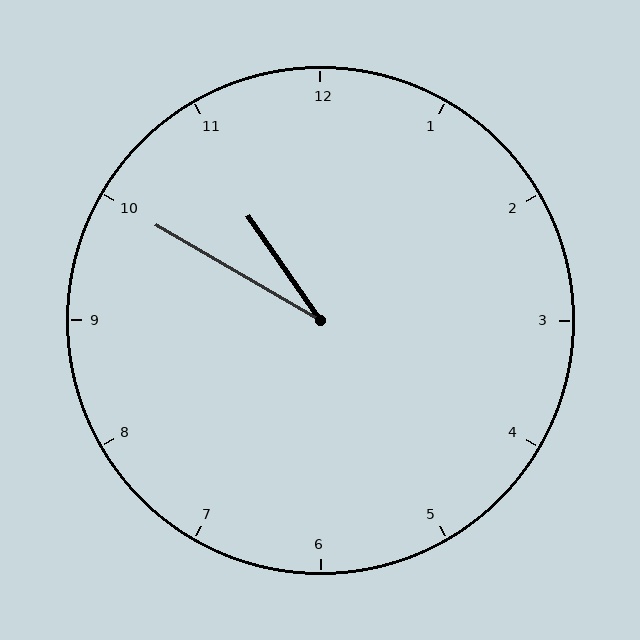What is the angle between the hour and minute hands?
Approximately 25 degrees.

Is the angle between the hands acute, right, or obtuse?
It is acute.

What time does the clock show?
10:50.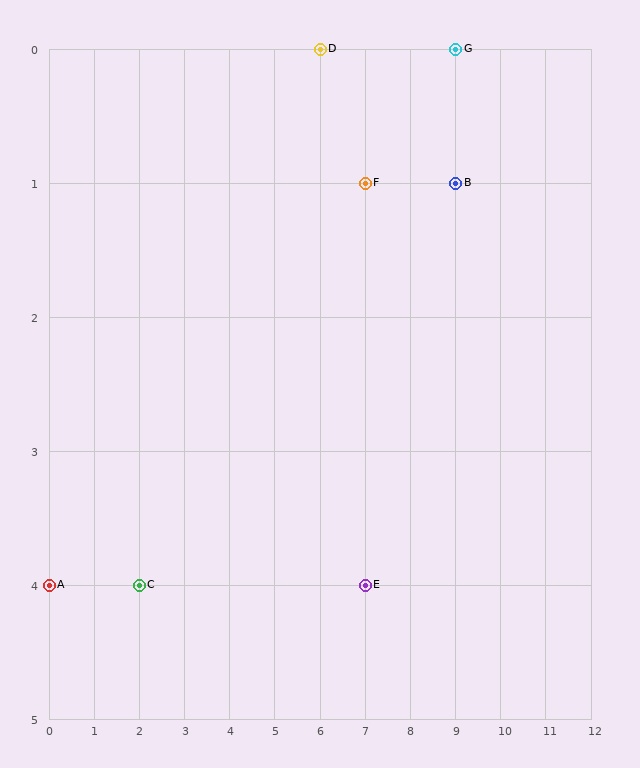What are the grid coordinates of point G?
Point G is at grid coordinates (9, 0).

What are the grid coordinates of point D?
Point D is at grid coordinates (6, 0).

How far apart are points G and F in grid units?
Points G and F are 2 columns and 1 row apart (about 2.2 grid units diagonally).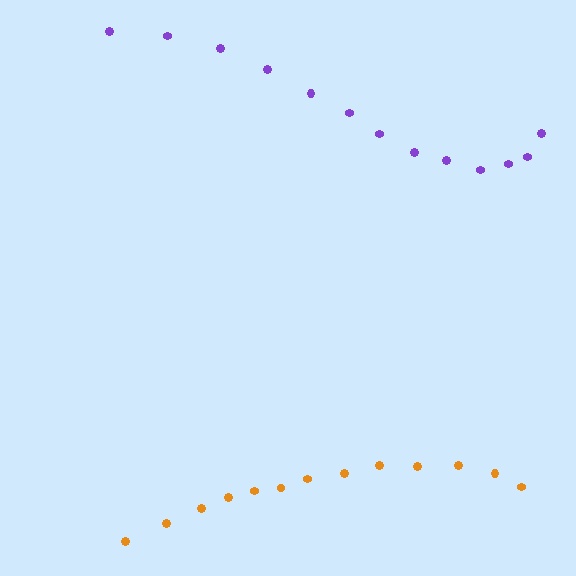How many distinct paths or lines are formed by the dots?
There are 2 distinct paths.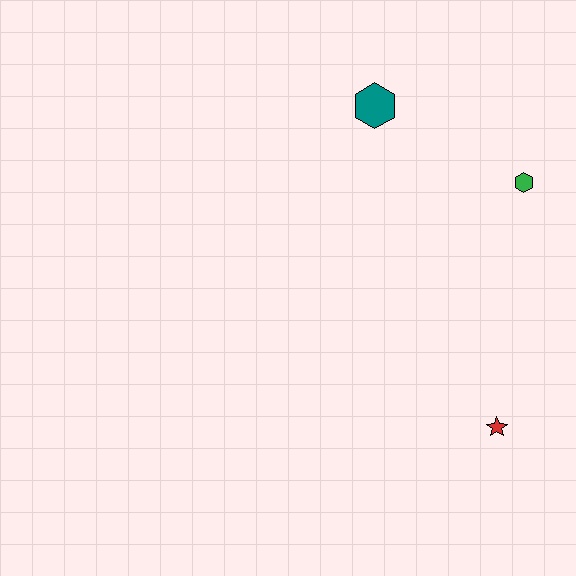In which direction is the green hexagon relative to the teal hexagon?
The green hexagon is to the right of the teal hexagon.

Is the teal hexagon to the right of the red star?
No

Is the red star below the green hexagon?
Yes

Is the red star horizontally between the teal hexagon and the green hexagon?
Yes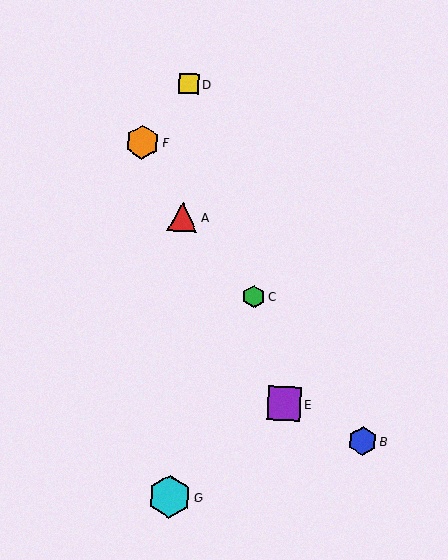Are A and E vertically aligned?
No, A is at x≈183 and E is at x≈284.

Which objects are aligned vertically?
Objects A, D, G are aligned vertically.